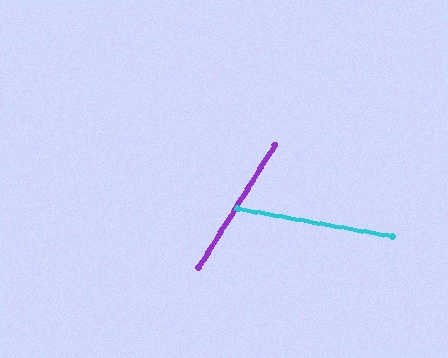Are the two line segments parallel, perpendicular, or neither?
Neither parallel nor perpendicular — they differ by about 69°.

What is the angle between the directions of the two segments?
Approximately 69 degrees.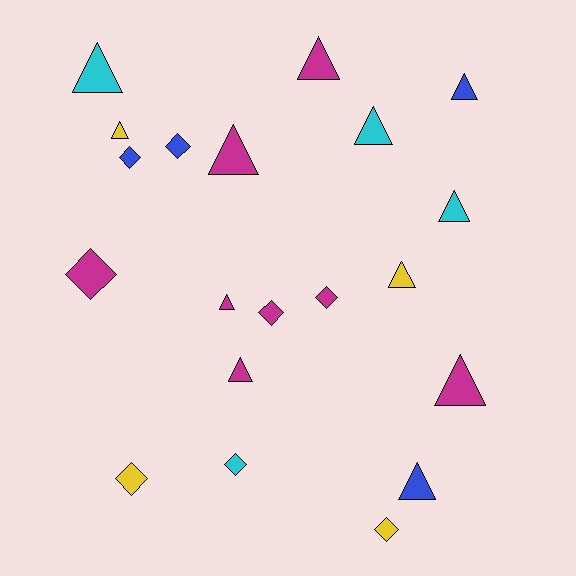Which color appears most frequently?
Magenta, with 8 objects.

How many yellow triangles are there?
There are 2 yellow triangles.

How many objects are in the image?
There are 20 objects.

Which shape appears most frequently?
Triangle, with 12 objects.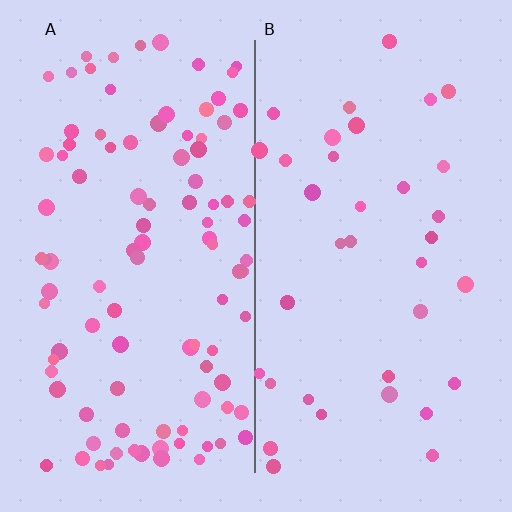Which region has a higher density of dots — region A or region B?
A (the left).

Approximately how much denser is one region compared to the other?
Approximately 2.8× — region A over region B.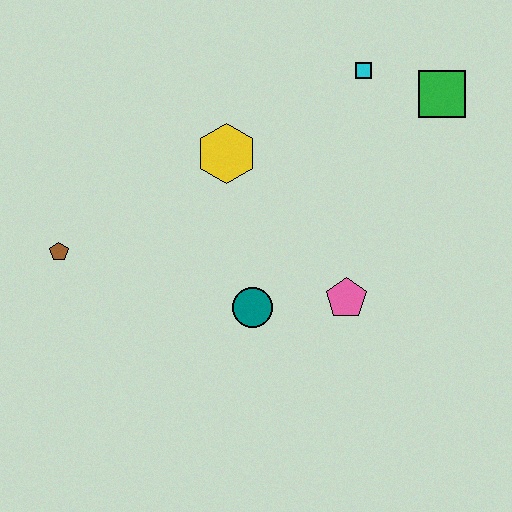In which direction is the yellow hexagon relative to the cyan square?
The yellow hexagon is to the left of the cyan square.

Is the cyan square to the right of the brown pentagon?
Yes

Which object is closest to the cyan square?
The green square is closest to the cyan square.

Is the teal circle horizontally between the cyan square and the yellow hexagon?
Yes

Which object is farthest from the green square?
The brown pentagon is farthest from the green square.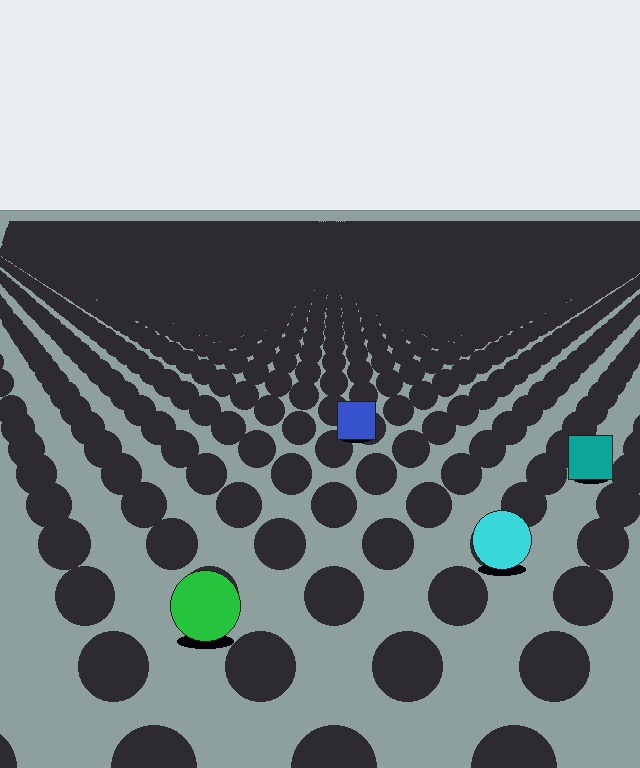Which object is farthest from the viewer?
The blue square is farthest from the viewer. It appears smaller and the ground texture around it is denser.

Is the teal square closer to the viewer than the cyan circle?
No. The cyan circle is closer — you can tell from the texture gradient: the ground texture is coarser near it.